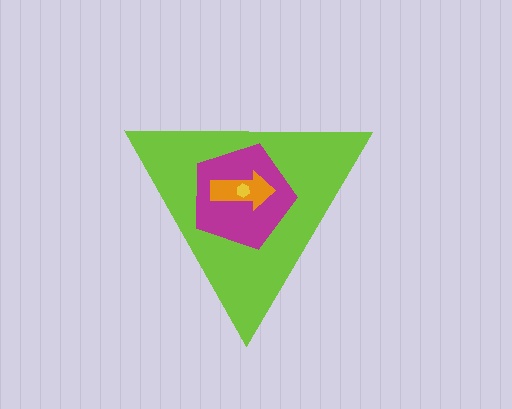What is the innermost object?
The yellow hexagon.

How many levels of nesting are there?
4.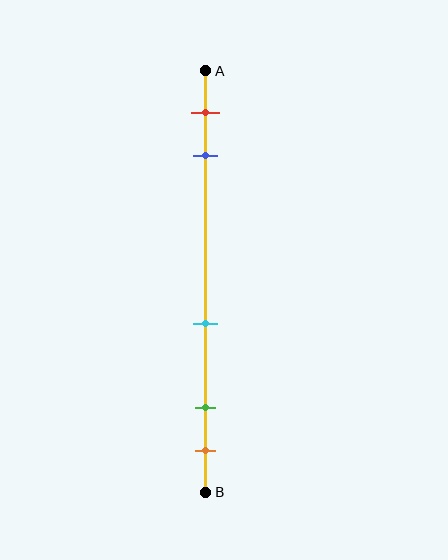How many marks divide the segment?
There are 5 marks dividing the segment.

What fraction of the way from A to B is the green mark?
The green mark is approximately 80% (0.8) of the way from A to B.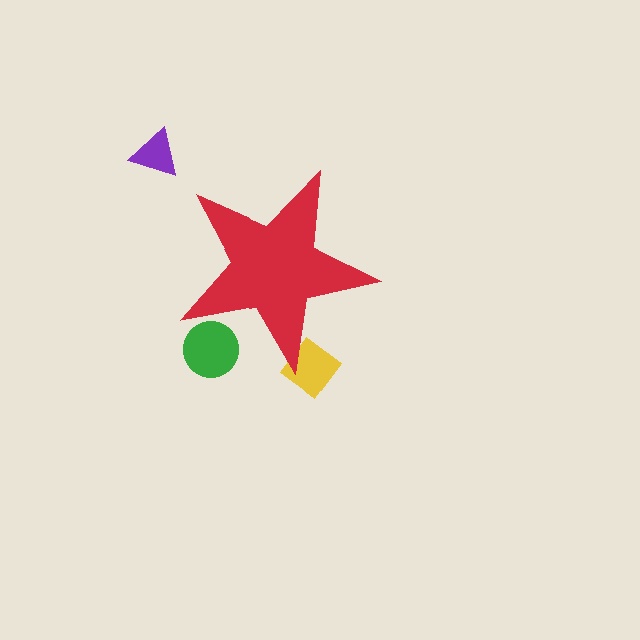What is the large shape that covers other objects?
A red star.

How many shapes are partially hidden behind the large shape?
2 shapes are partially hidden.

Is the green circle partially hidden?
Yes, the green circle is partially hidden behind the red star.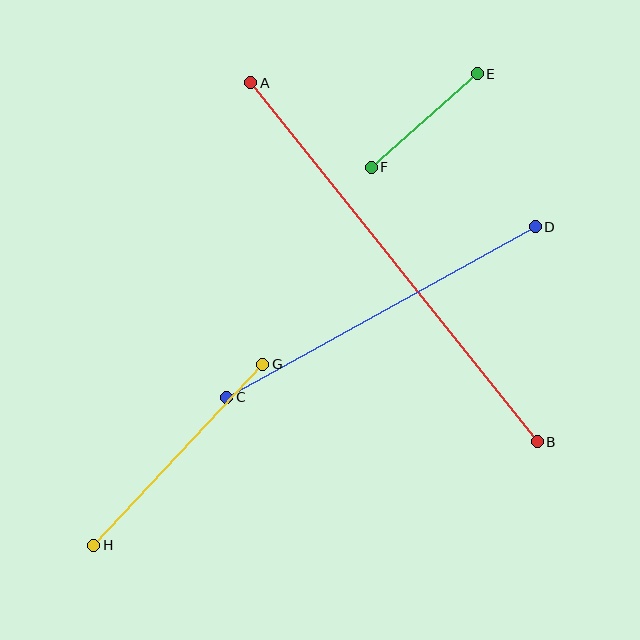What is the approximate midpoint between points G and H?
The midpoint is at approximately (178, 455) pixels.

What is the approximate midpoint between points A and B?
The midpoint is at approximately (394, 262) pixels.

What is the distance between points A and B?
The distance is approximately 459 pixels.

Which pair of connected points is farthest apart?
Points A and B are farthest apart.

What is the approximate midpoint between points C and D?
The midpoint is at approximately (381, 312) pixels.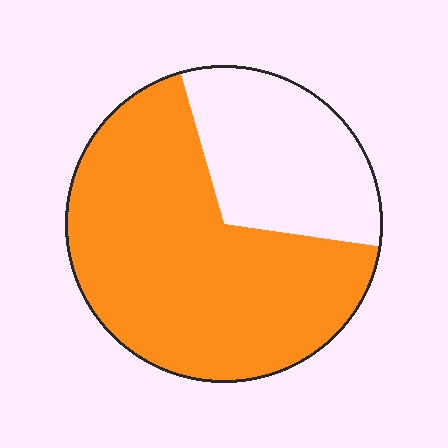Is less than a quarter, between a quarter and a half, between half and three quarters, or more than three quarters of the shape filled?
Between half and three quarters.